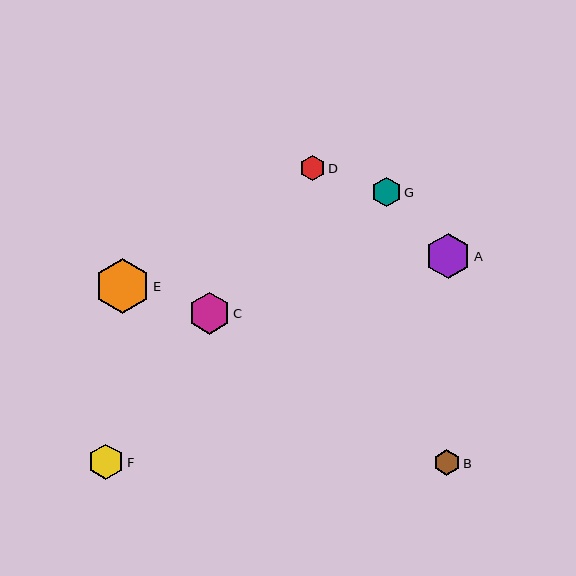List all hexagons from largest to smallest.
From largest to smallest: E, A, C, F, G, B, D.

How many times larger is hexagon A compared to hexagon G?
Hexagon A is approximately 1.5 times the size of hexagon G.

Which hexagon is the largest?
Hexagon E is the largest with a size of approximately 56 pixels.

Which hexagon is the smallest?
Hexagon D is the smallest with a size of approximately 25 pixels.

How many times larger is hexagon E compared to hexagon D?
Hexagon E is approximately 2.2 times the size of hexagon D.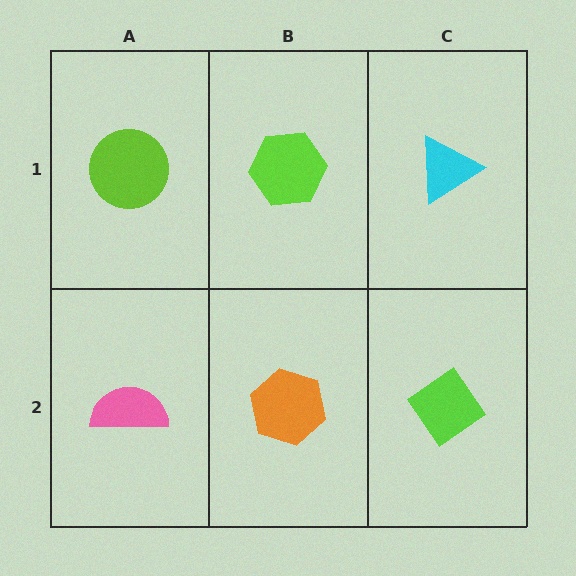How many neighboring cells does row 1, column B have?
3.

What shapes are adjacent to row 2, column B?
A lime hexagon (row 1, column B), a pink semicircle (row 2, column A), a lime diamond (row 2, column C).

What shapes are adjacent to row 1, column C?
A lime diamond (row 2, column C), a lime hexagon (row 1, column B).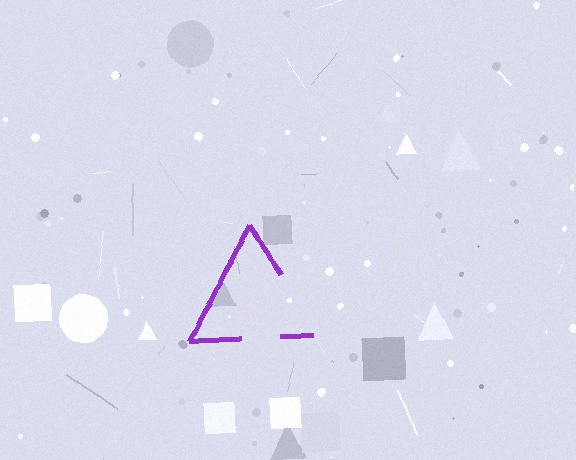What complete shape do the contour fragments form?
The contour fragments form a triangle.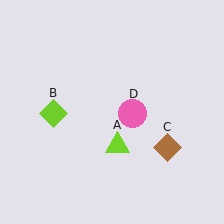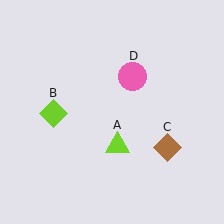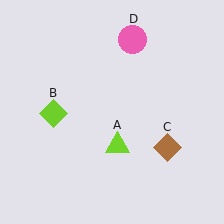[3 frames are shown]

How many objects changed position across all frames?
1 object changed position: pink circle (object D).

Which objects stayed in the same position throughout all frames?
Lime triangle (object A) and lime diamond (object B) and brown diamond (object C) remained stationary.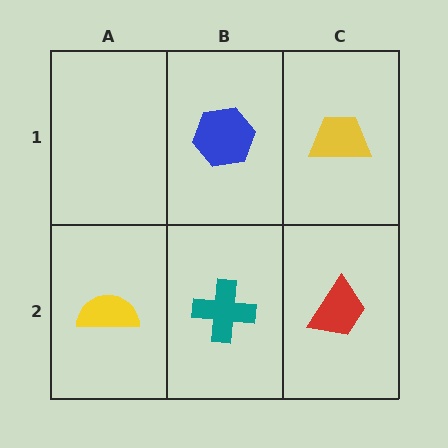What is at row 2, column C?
A red trapezoid.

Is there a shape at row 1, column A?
No, that cell is empty.